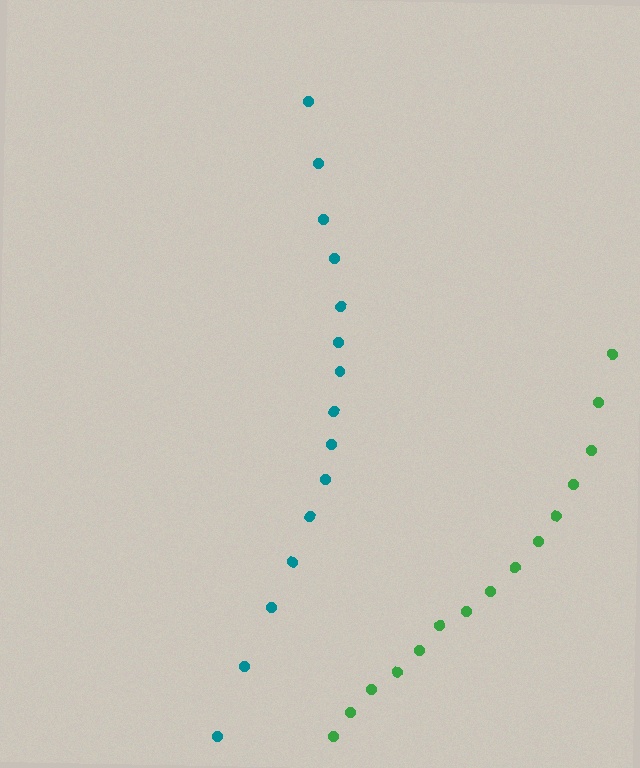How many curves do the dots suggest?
There are 2 distinct paths.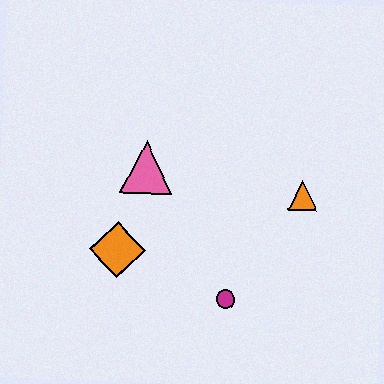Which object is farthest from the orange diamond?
The orange triangle is farthest from the orange diamond.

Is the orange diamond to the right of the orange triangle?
No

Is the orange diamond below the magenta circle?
No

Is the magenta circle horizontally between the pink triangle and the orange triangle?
Yes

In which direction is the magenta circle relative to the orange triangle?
The magenta circle is below the orange triangle.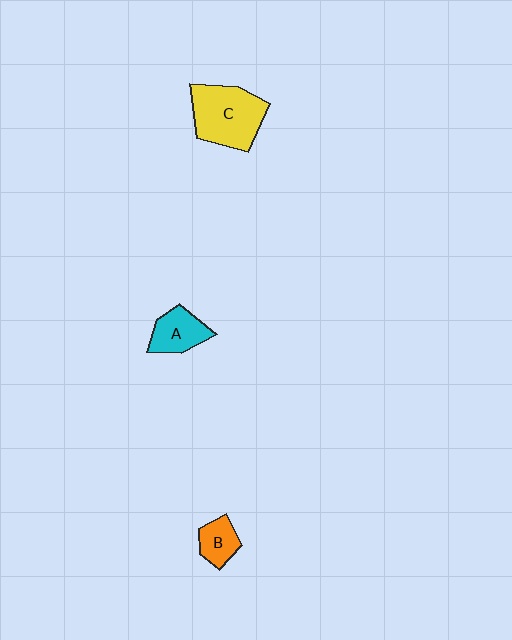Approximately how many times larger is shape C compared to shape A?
Approximately 1.9 times.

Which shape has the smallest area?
Shape B (orange).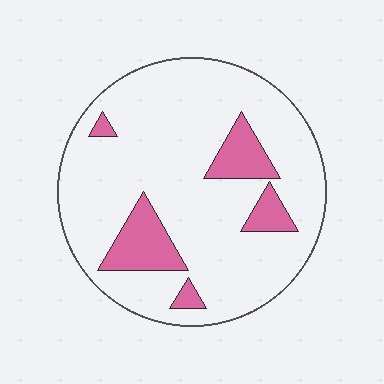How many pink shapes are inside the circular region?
5.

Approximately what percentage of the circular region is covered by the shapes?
Approximately 15%.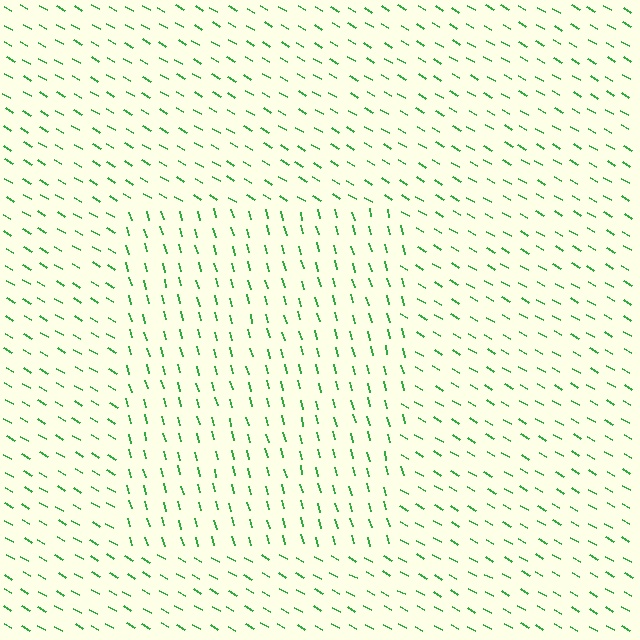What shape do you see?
I see a rectangle.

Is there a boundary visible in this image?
Yes, there is a texture boundary formed by a change in line orientation.